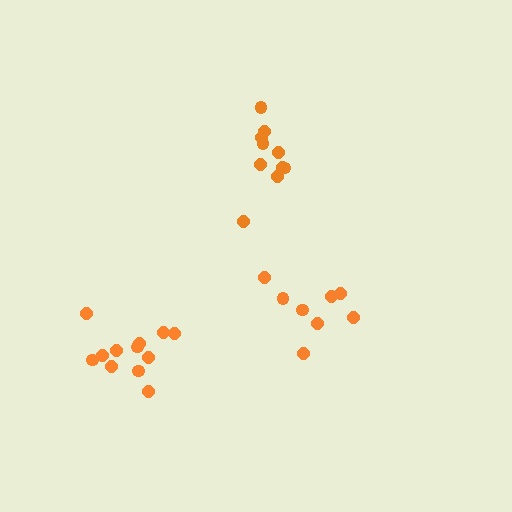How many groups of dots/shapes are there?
There are 3 groups.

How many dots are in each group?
Group 1: 10 dots, Group 2: 12 dots, Group 3: 8 dots (30 total).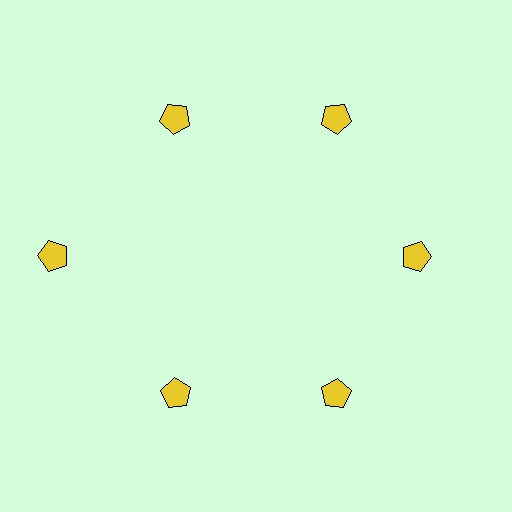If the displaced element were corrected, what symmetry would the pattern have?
It would have 6-fold rotational symmetry — the pattern would map onto itself every 60 degrees.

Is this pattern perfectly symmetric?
No. The 6 yellow pentagons are arranged in a ring, but one element near the 9 o'clock position is pushed outward from the center, breaking the 6-fold rotational symmetry.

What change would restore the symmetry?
The symmetry would be restored by moving it inward, back onto the ring so that all 6 pentagons sit at equal angles and equal distance from the center.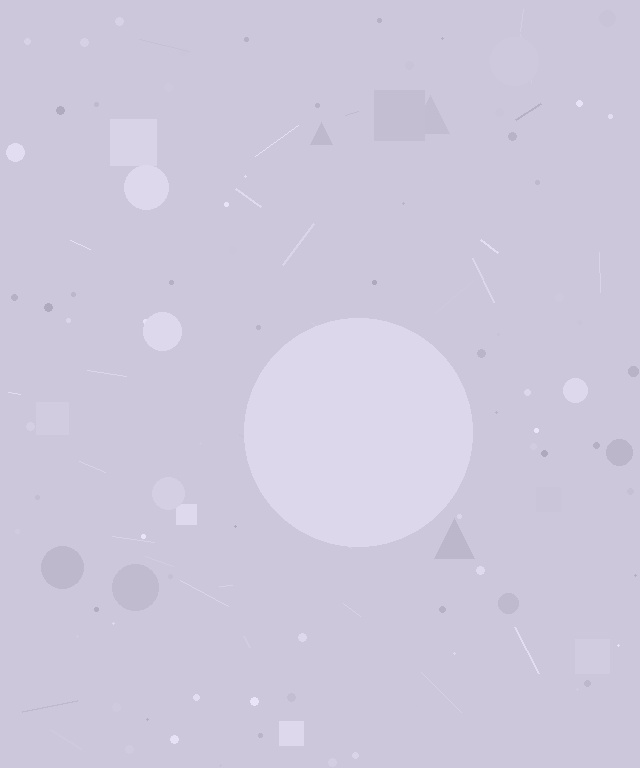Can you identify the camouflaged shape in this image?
The camouflaged shape is a circle.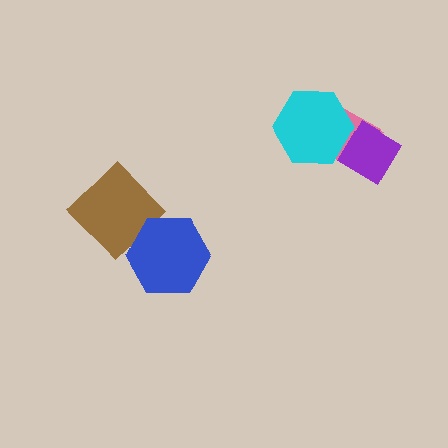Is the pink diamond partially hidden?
Yes, it is partially covered by another shape.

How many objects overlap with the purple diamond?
2 objects overlap with the purple diamond.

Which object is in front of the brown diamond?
The blue hexagon is in front of the brown diamond.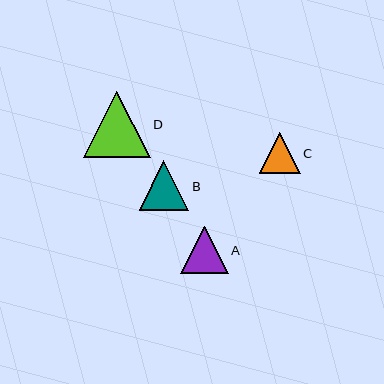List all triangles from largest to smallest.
From largest to smallest: D, B, A, C.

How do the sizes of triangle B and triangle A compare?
Triangle B and triangle A are approximately the same size.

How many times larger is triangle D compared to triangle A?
Triangle D is approximately 1.4 times the size of triangle A.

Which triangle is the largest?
Triangle D is the largest with a size of approximately 66 pixels.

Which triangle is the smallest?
Triangle C is the smallest with a size of approximately 41 pixels.